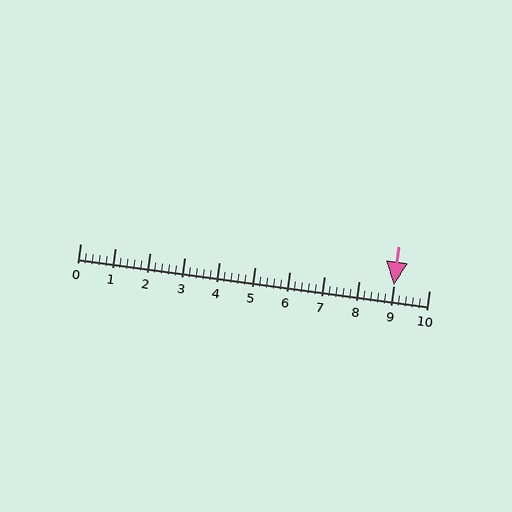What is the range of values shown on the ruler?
The ruler shows values from 0 to 10.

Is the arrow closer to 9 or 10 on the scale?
The arrow is closer to 9.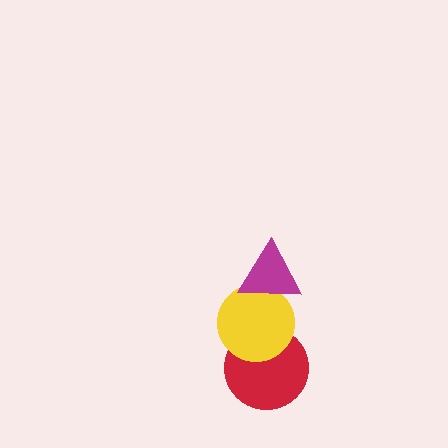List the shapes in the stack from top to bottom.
From top to bottom: the magenta triangle, the yellow circle, the red circle.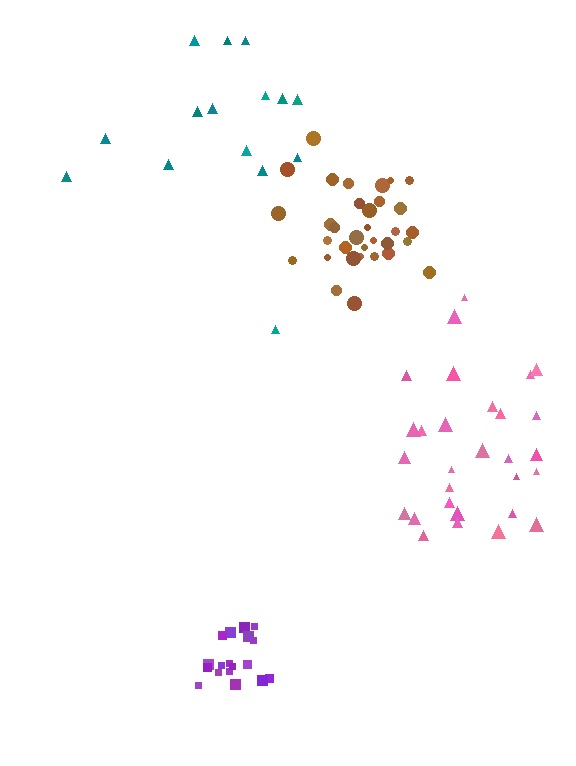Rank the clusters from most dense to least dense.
purple, brown, pink, teal.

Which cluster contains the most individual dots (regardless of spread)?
Brown (33).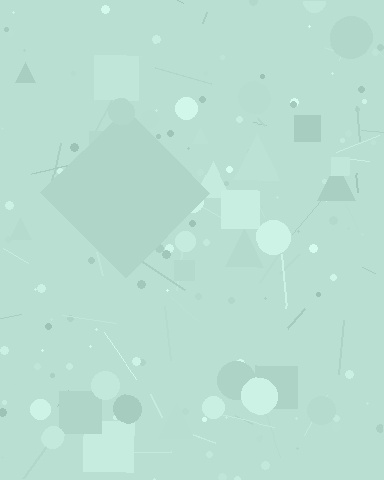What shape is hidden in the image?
A diamond is hidden in the image.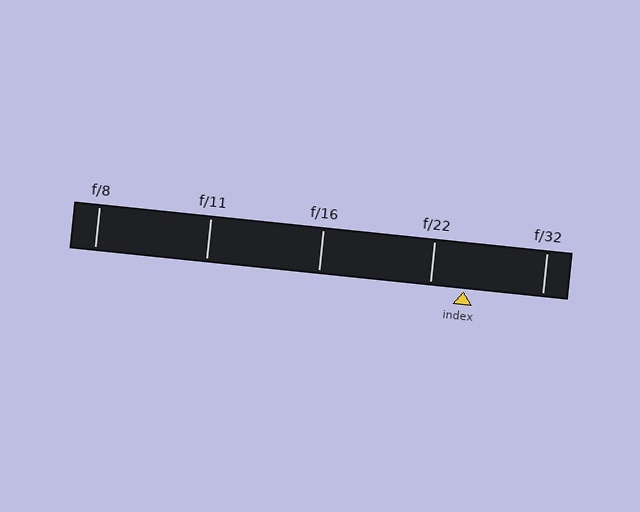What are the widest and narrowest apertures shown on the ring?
The widest aperture shown is f/8 and the narrowest is f/32.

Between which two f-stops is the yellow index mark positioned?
The index mark is between f/22 and f/32.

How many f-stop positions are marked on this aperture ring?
There are 5 f-stop positions marked.